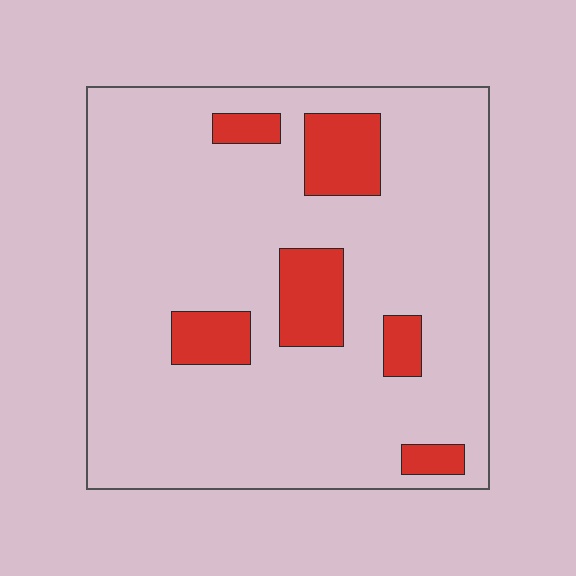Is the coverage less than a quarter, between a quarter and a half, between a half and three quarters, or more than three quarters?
Less than a quarter.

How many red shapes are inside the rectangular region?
6.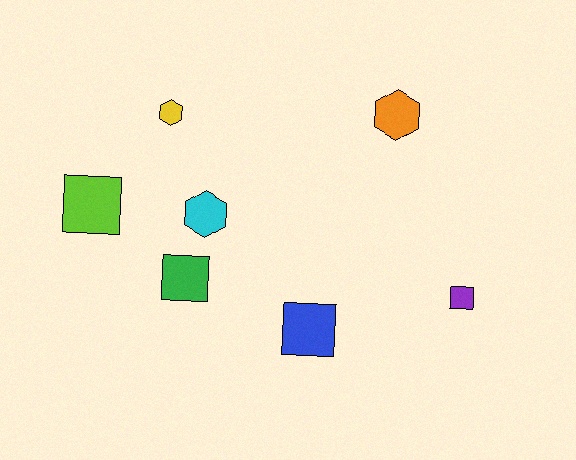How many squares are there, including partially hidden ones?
There are 4 squares.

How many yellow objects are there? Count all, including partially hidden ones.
There is 1 yellow object.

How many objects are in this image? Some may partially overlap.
There are 7 objects.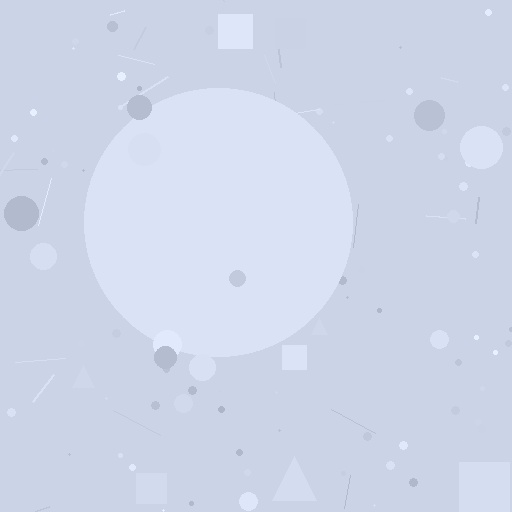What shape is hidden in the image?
A circle is hidden in the image.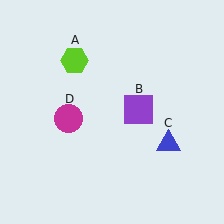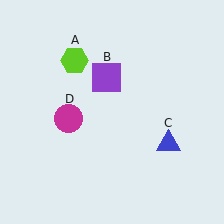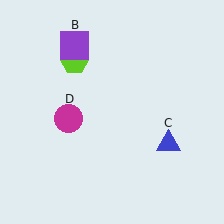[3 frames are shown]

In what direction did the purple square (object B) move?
The purple square (object B) moved up and to the left.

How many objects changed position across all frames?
1 object changed position: purple square (object B).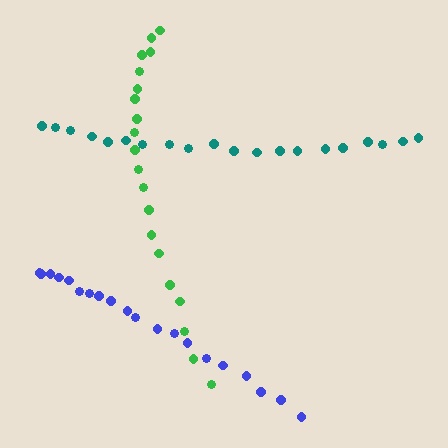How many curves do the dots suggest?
There are 3 distinct paths.